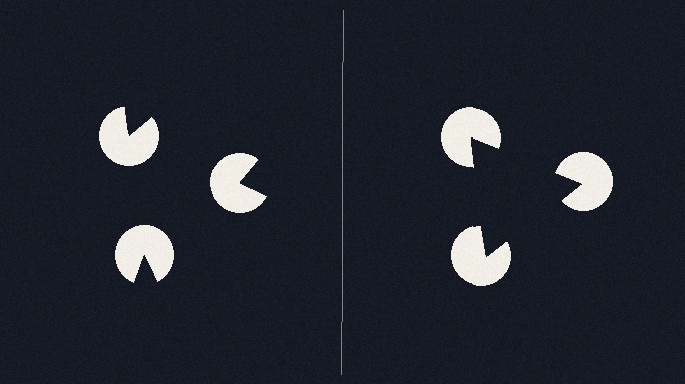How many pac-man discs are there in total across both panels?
6 — 3 on each side.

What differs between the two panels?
The pac-man discs are positioned identically on both sides; only the wedge orientations differ. On the right they align to a triangle; on the left they are misaligned.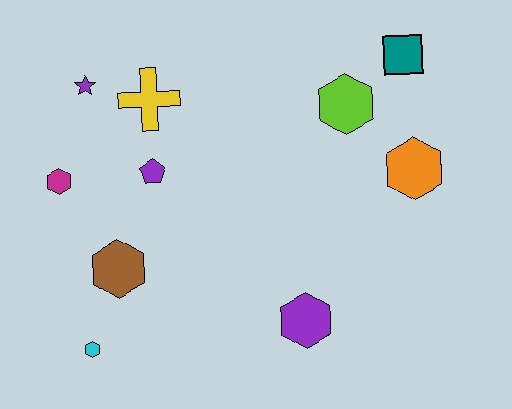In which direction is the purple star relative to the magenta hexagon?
The purple star is above the magenta hexagon.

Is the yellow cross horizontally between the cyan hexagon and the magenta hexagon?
No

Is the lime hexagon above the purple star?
No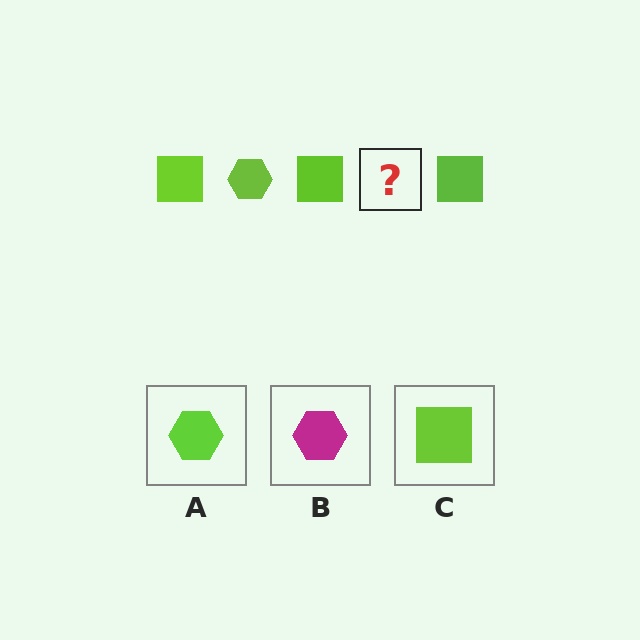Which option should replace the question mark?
Option A.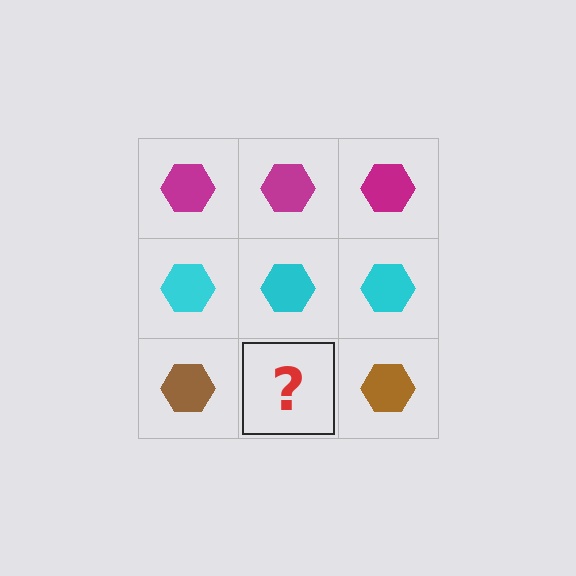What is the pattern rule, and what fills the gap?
The rule is that each row has a consistent color. The gap should be filled with a brown hexagon.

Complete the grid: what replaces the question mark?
The question mark should be replaced with a brown hexagon.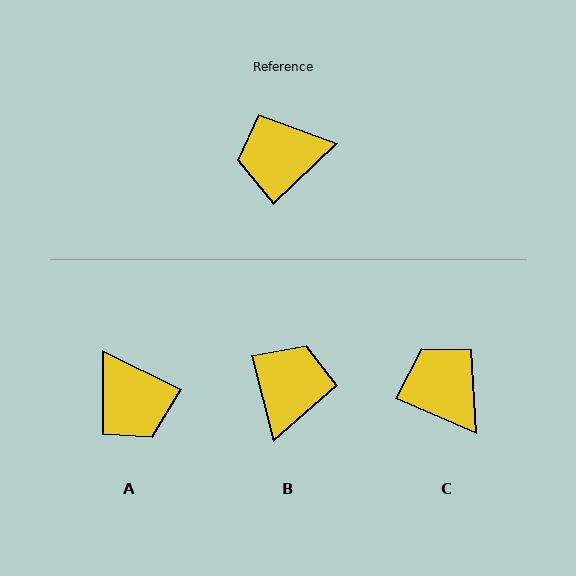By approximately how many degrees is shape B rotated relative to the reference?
Approximately 119 degrees clockwise.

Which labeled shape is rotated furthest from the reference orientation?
B, about 119 degrees away.